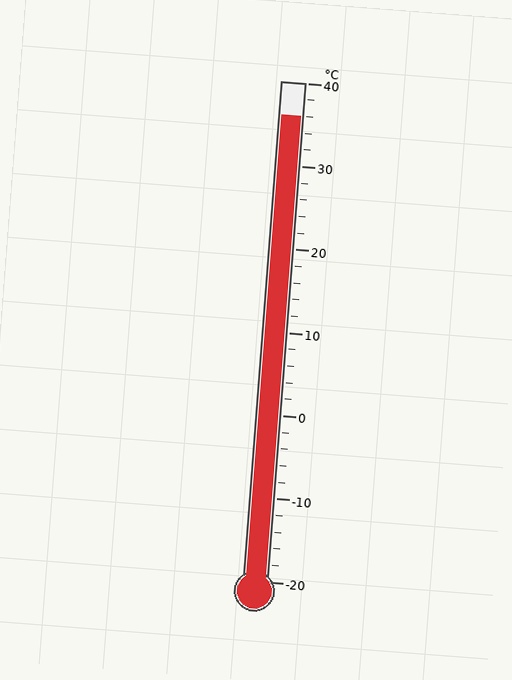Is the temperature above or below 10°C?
The temperature is above 10°C.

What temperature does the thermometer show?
The thermometer shows approximately 36°C.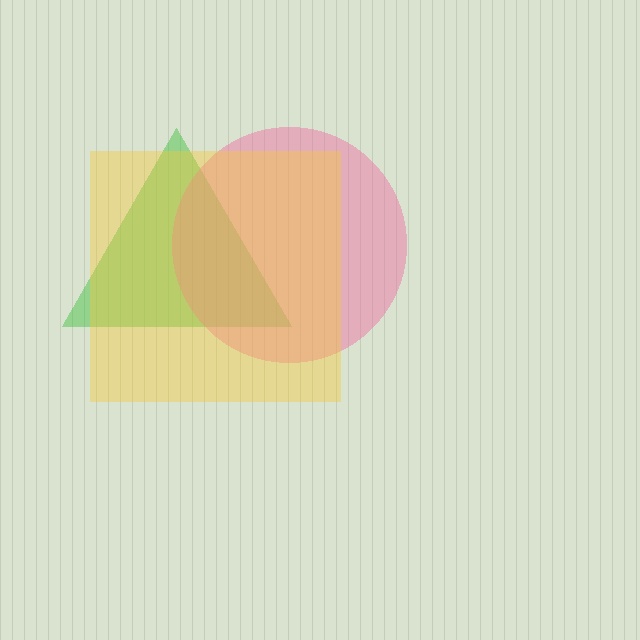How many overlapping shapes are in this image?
There are 3 overlapping shapes in the image.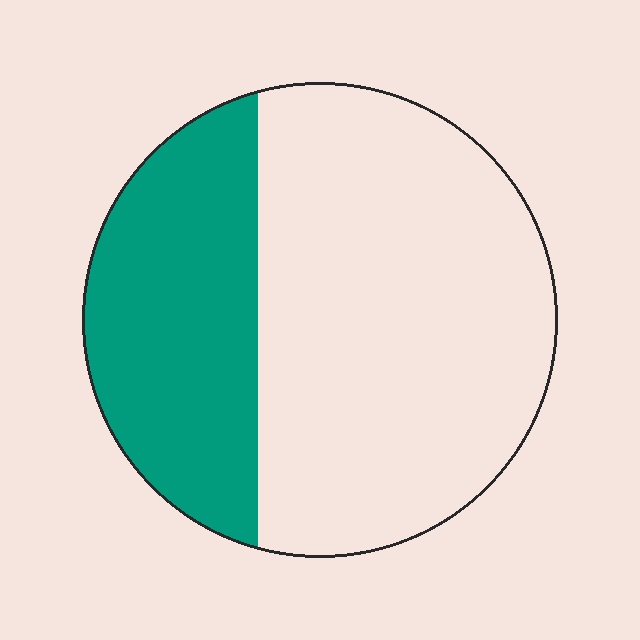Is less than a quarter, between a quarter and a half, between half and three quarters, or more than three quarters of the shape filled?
Between a quarter and a half.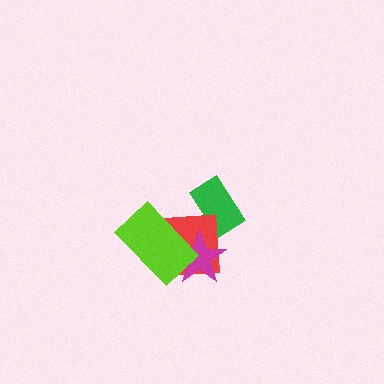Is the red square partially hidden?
Yes, it is partially covered by another shape.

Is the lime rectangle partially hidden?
No, no other shape covers it.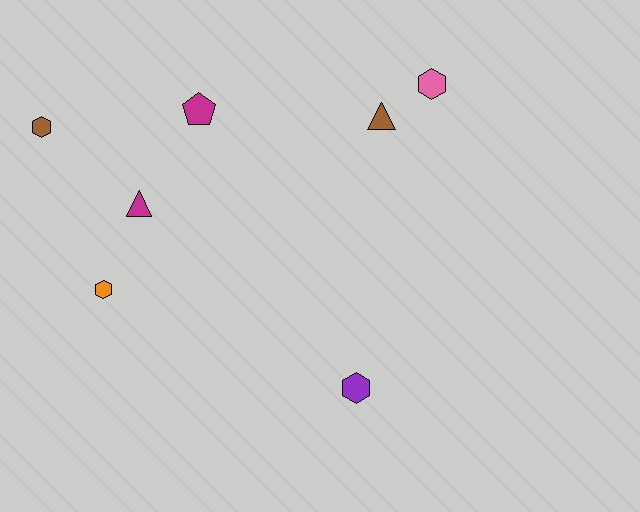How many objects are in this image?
There are 7 objects.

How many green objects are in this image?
There are no green objects.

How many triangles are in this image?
There are 2 triangles.